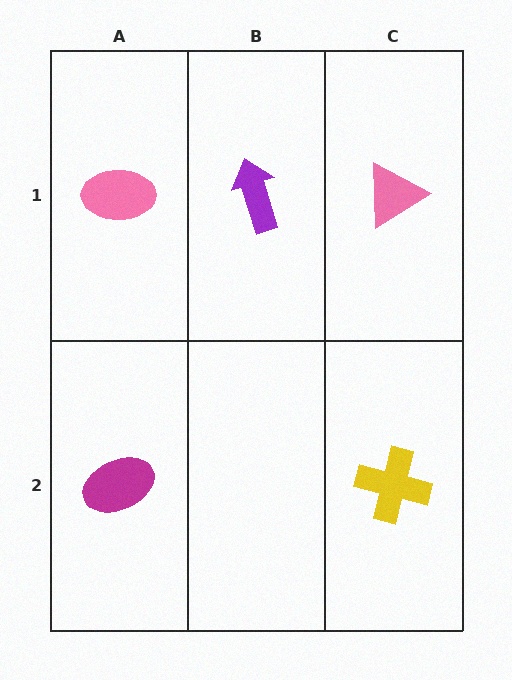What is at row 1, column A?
A pink ellipse.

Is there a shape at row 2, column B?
No, that cell is empty.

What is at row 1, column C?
A pink triangle.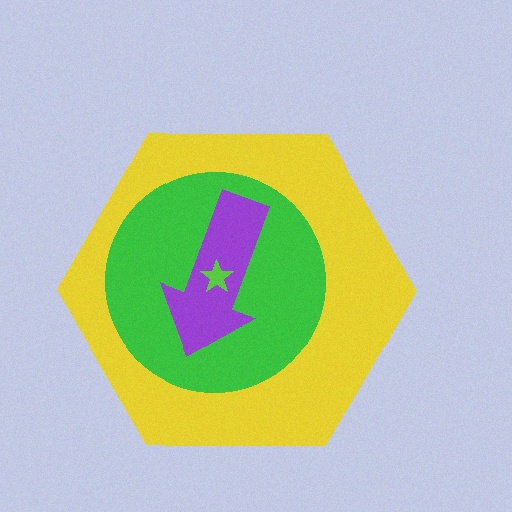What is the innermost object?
The lime star.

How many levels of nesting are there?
4.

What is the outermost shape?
The yellow hexagon.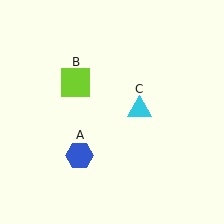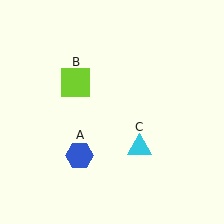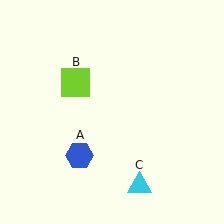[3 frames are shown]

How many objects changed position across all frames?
1 object changed position: cyan triangle (object C).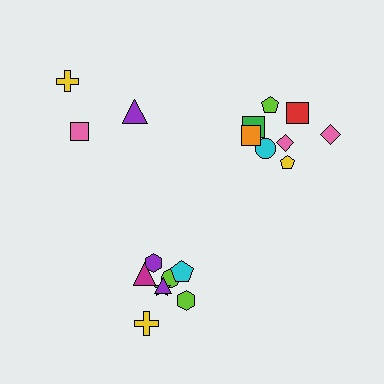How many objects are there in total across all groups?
There are 19 objects.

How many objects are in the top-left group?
There are 3 objects.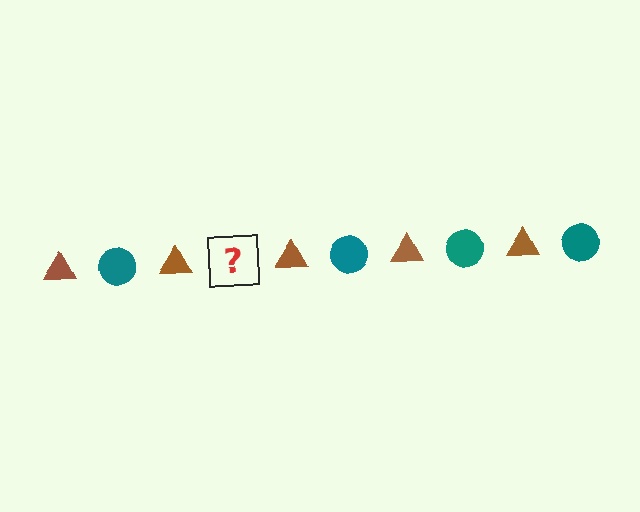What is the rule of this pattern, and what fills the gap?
The rule is that the pattern alternates between brown triangle and teal circle. The gap should be filled with a teal circle.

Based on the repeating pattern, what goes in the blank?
The blank should be a teal circle.